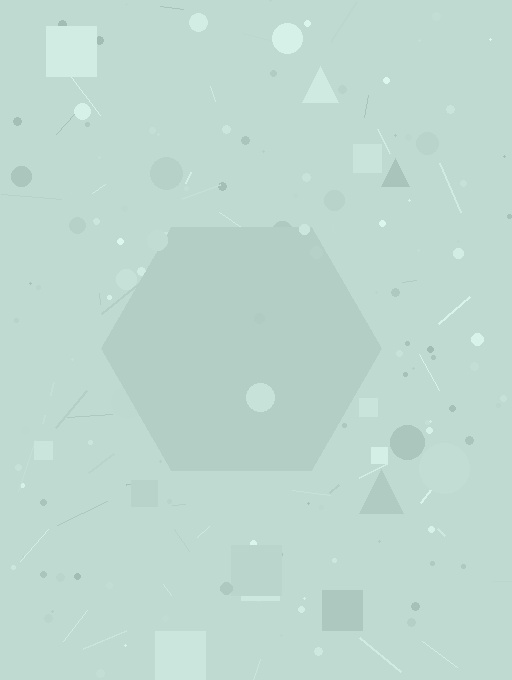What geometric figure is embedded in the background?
A hexagon is embedded in the background.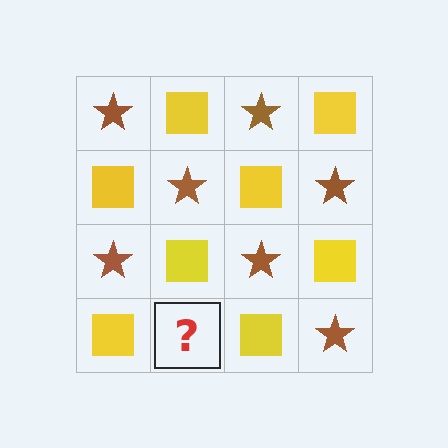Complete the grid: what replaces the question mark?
The question mark should be replaced with a brown star.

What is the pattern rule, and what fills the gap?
The rule is that it alternates brown star and yellow square in a checkerboard pattern. The gap should be filled with a brown star.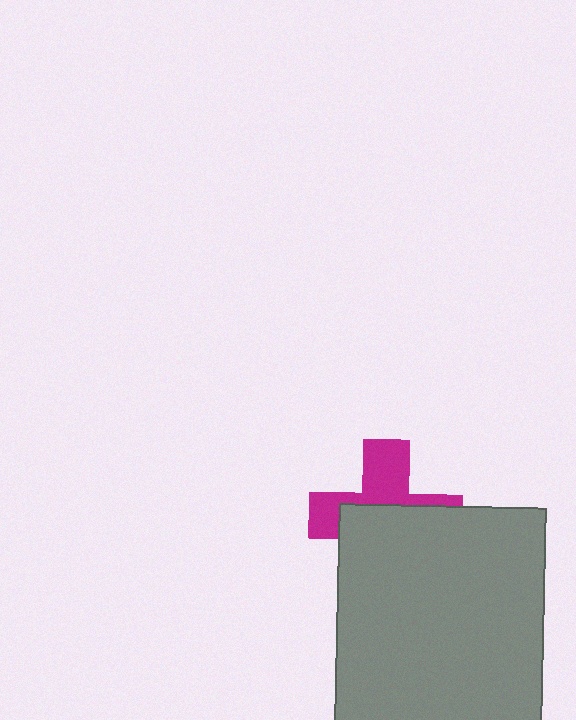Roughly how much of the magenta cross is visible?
A small part of it is visible (roughly 42%).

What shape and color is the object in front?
The object in front is a gray rectangle.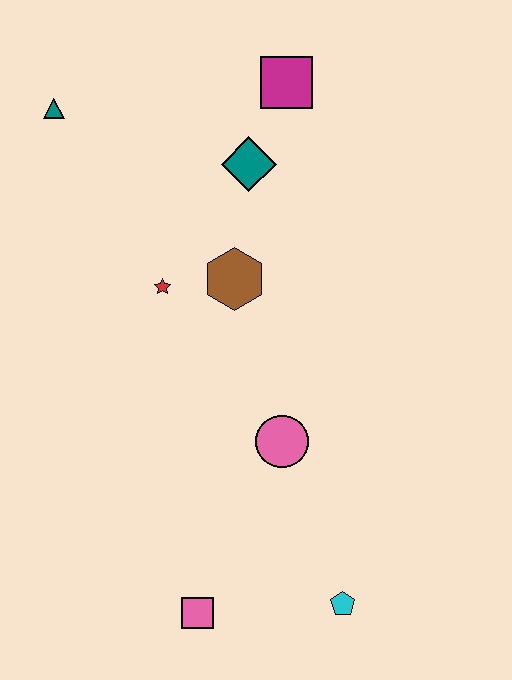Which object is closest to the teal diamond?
The magenta square is closest to the teal diamond.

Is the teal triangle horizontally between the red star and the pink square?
No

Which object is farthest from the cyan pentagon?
The teal triangle is farthest from the cyan pentagon.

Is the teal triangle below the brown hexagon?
No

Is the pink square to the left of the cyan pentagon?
Yes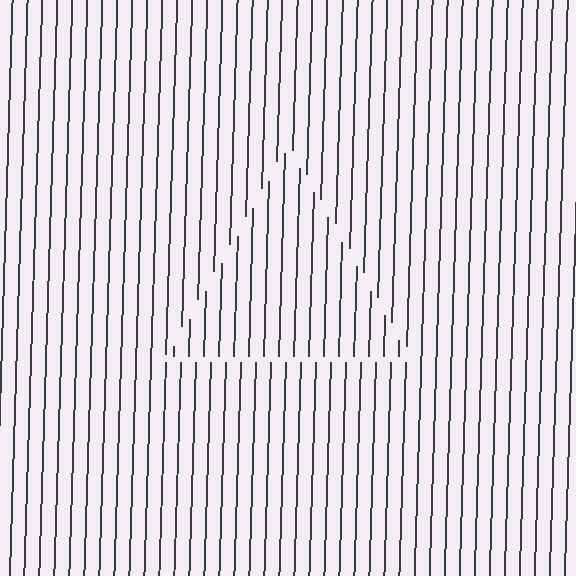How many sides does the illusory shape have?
3 sides — the line-ends trace a triangle.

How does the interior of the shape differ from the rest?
The interior of the shape contains the same grating, shifted by half a period — the contour is defined by the phase discontinuity where line-ends from the inner and outer gratings abut.